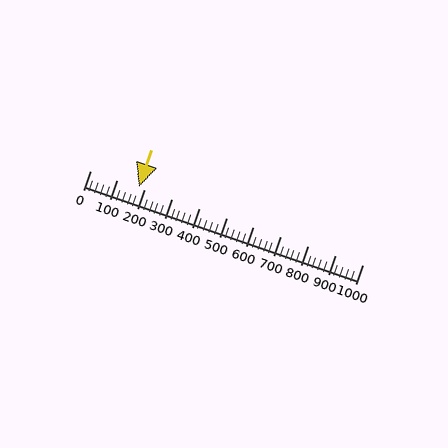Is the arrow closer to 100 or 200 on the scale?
The arrow is closer to 200.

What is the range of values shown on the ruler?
The ruler shows values from 0 to 1000.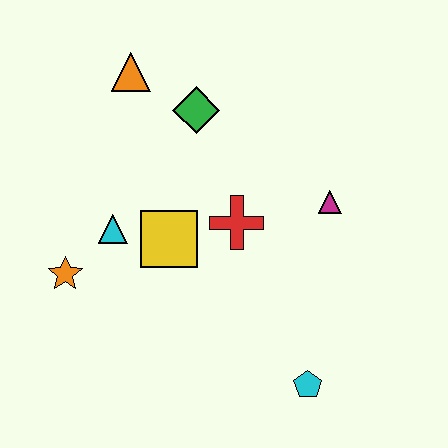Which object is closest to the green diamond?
The orange triangle is closest to the green diamond.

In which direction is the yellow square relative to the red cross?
The yellow square is to the left of the red cross.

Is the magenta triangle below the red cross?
No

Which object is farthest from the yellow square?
The cyan pentagon is farthest from the yellow square.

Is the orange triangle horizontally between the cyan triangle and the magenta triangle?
Yes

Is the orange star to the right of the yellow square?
No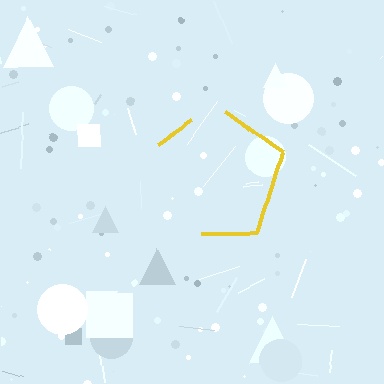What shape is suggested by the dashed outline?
The dashed outline suggests a pentagon.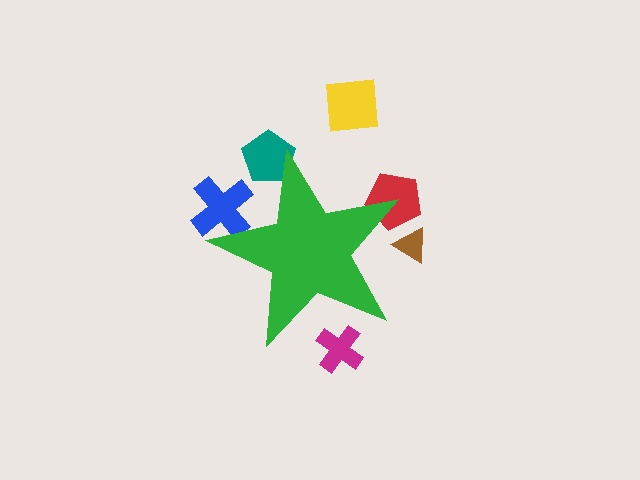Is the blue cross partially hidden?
Yes, the blue cross is partially hidden behind the green star.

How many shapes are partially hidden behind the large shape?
5 shapes are partially hidden.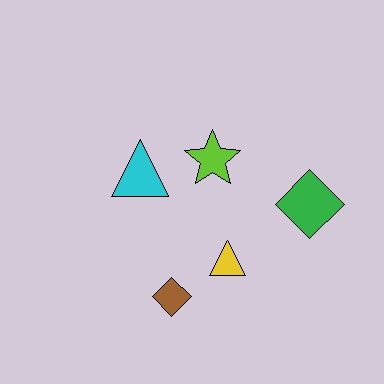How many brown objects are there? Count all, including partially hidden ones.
There is 1 brown object.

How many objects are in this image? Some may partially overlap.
There are 5 objects.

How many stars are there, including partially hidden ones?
There is 1 star.